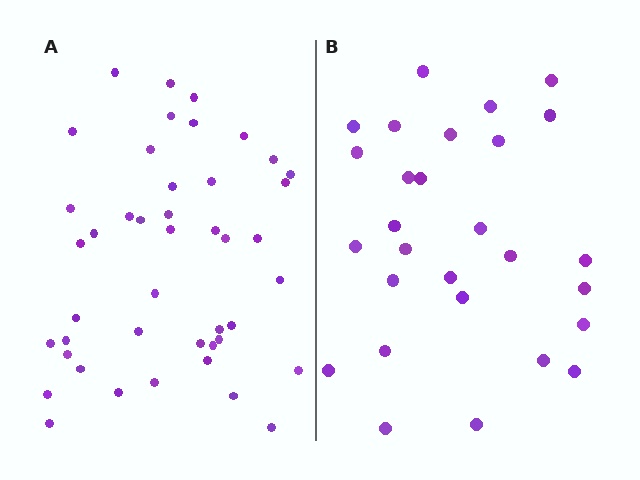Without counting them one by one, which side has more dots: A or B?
Region A (the left region) has more dots.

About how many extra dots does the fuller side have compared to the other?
Region A has approximately 15 more dots than region B.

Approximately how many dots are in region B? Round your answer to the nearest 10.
About 30 dots. (The exact count is 28, which rounds to 30.)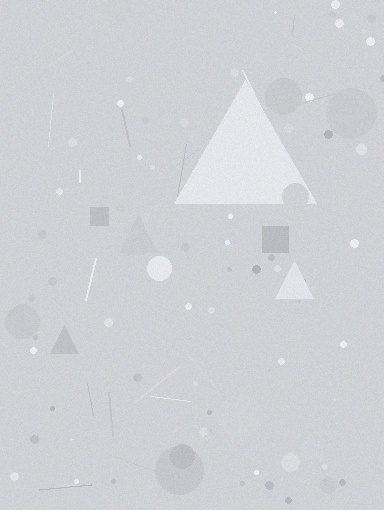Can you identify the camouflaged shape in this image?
The camouflaged shape is a triangle.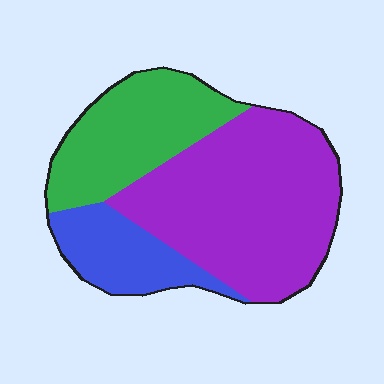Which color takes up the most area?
Purple, at roughly 55%.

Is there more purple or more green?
Purple.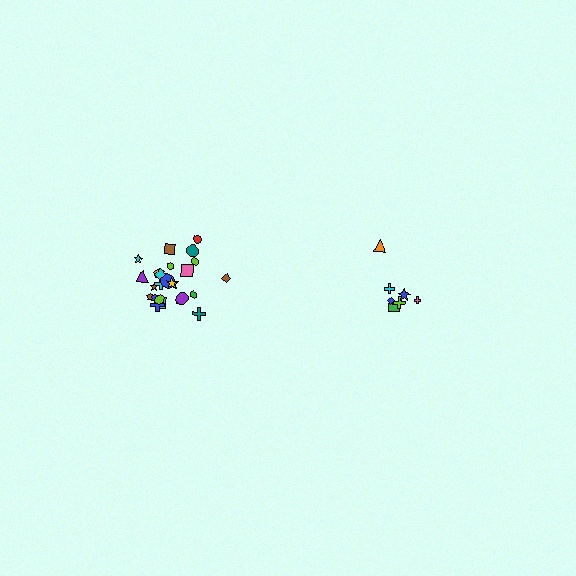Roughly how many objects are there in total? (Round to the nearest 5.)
Roughly 30 objects in total.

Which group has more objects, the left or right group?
The left group.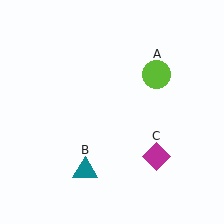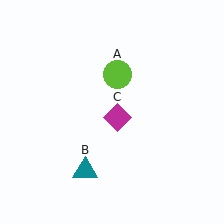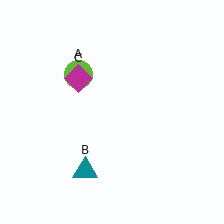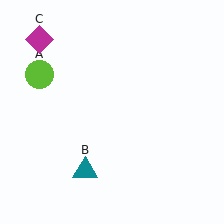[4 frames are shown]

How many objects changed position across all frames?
2 objects changed position: lime circle (object A), magenta diamond (object C).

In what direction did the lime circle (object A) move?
The lime circle (object A) moved left.